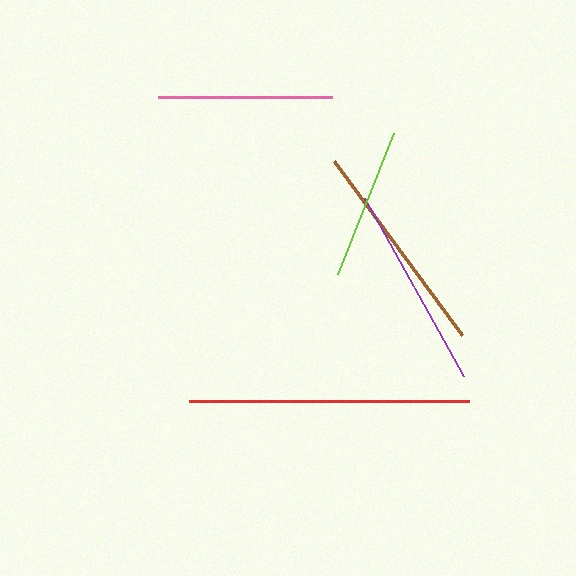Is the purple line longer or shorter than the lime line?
The purple line is longer than the lime line.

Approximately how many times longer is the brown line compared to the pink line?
The brown line is approximately 1.2 times the length of the pink line.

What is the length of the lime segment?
The lime segment is approximately 152 pixels long.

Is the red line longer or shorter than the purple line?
The red line is longer than the purple line.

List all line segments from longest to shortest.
From longest to shortest: red, brown, purple, pink, lime.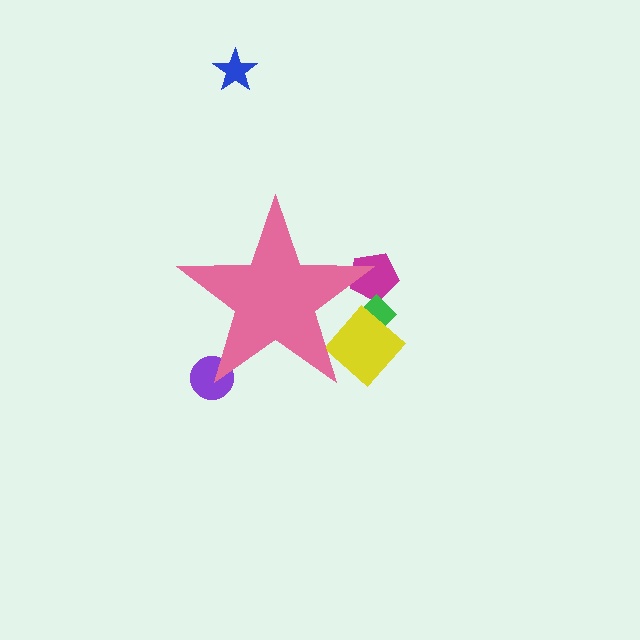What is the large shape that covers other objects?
A pink star.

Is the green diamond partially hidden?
Yes, the green diamond is partially hidden behind the pink star.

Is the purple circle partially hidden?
Yes, the purple circle is partially hidden behind the pink star.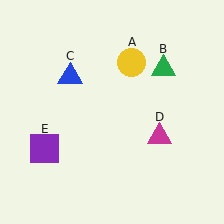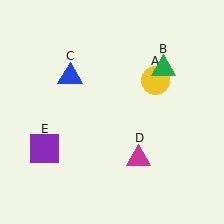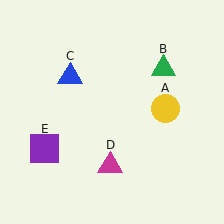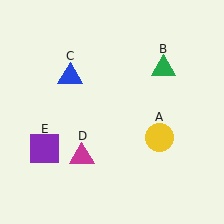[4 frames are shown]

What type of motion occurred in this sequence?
The yellow circle (object A), magenta triangle (object D) rotated clockwise around the center of the scene.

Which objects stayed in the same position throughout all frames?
Green triangle (object B) and blue triangle (object C) and purple square (object E) remained stationary.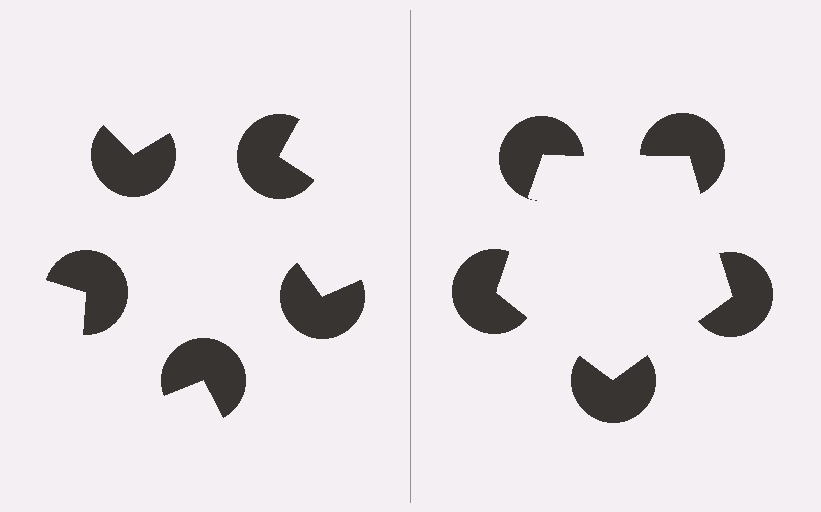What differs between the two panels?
The pac-man discs are positioned identically on both sides; only the wedge orientations differ. On the right they align to a pentagon; on the left they are misaligned.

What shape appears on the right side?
An illusory pentagon.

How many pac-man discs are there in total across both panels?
10 — 5 on each side.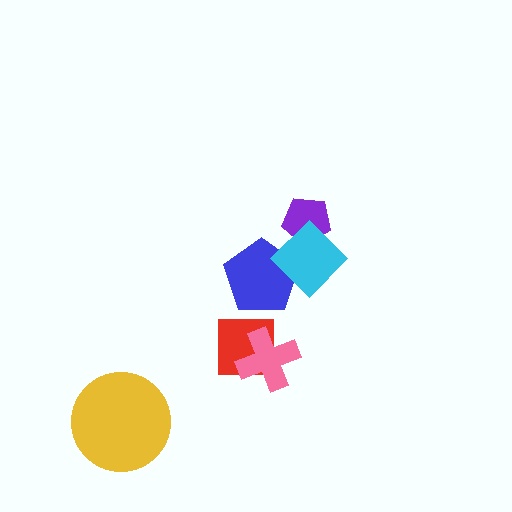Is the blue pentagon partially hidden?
Yes, it is partially covered by another shape.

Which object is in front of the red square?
The pink cross is in front of the red square.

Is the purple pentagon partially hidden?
Yes, it is partially covered by another shape.